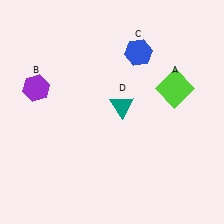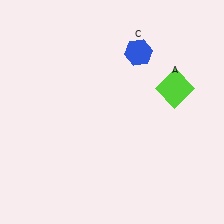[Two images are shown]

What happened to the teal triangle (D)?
The teal triangle (D) was removed in Image 2. It was in the top-right area of Image 1.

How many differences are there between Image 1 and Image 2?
There are 2 differences between the two images.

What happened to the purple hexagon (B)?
The purple hexagon (B) was removed in Image 2. It was in the top-left area of Image 1.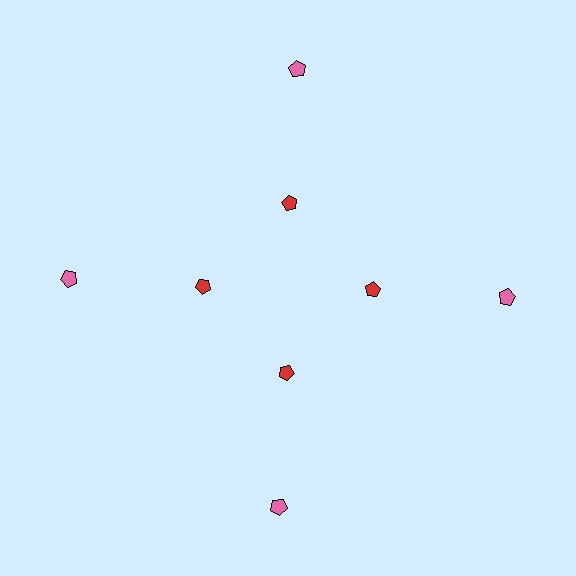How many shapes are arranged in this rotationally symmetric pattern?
There are 8 shapes, arranged in 4 groups of 2.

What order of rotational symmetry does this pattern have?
This pattern has 4-fold rotational symmetry.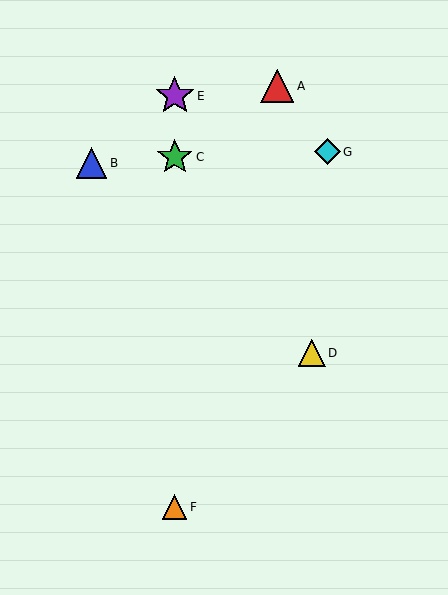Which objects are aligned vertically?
Objects C, E, F are aligned vertically.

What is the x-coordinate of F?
Object F is at x≈175.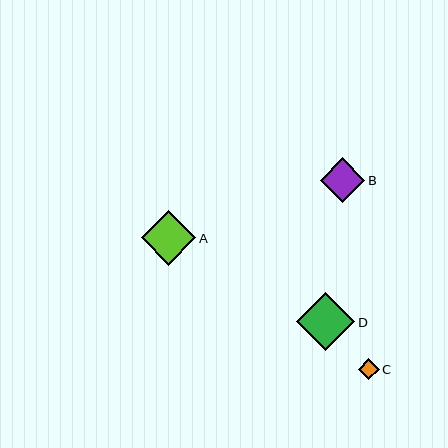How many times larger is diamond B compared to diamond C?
Diamond B is approximately 2.1 times the size of diamond C.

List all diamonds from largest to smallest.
From largest to smallest: D, A, B, C.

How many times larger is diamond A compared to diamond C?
Diamond A is approximately 2.6 times the size of diamond C.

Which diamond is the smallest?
Diamond C is the smallest with a size of approximately 21 pixels.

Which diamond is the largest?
Diamond D is the largest with a size of approximately 58 pixels.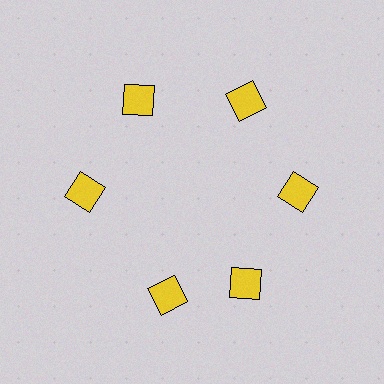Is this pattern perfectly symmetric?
No. The 6 yellow squares are arranged in a ring, but one element near the 7 o'clock position is rotated out of alignment along the ring, breaking the 6-fold rotational symmetry.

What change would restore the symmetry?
The symmetry would be restored by rotating it back into even spacing with its neighbors so that all 6 squares sit at equal angles and equal distance from the center.